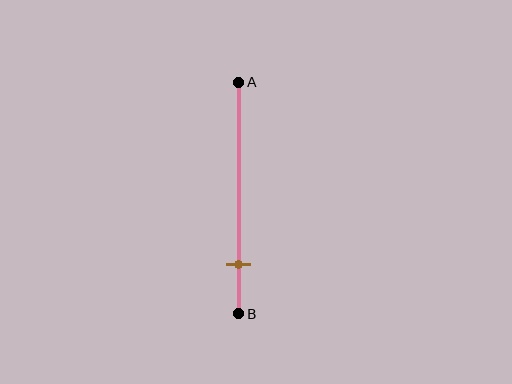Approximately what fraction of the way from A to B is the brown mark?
The brown mark is approximately 80% of the way from A to B.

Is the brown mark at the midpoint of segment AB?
No, the mark is at about 80% from A, not at the 50% midpoint.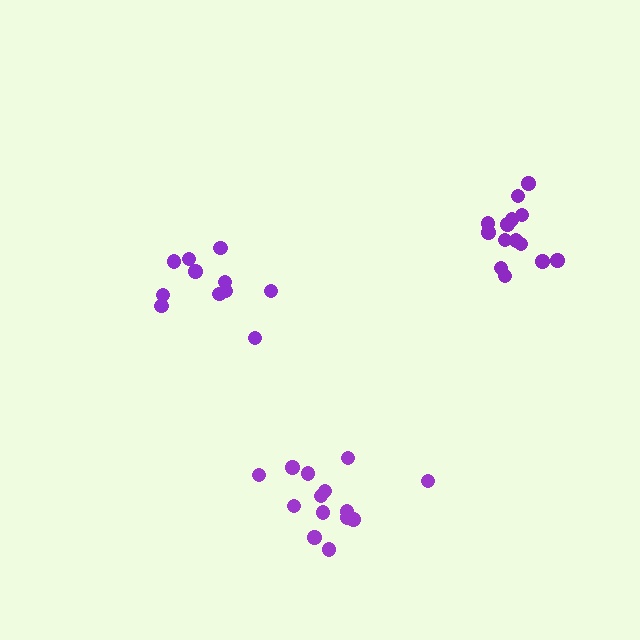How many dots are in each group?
Group 1: 14 dots, Group 2: 11 dots, Group 3: 14 dots (39 total).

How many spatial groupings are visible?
There are 3 spatial groupings.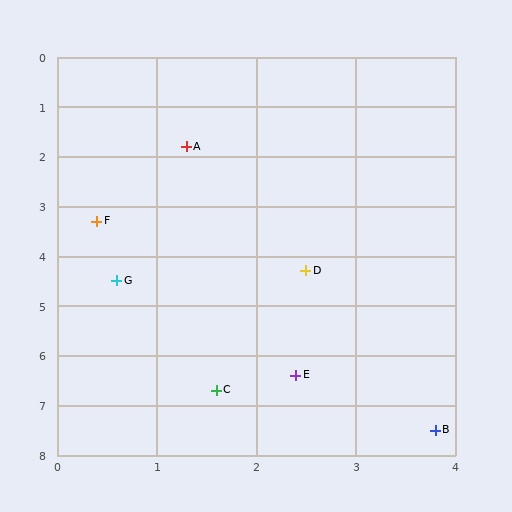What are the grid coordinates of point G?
Point G is at approximately (0.6, 4.5).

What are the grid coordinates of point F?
Point F is at approximately (0.4, 3.3).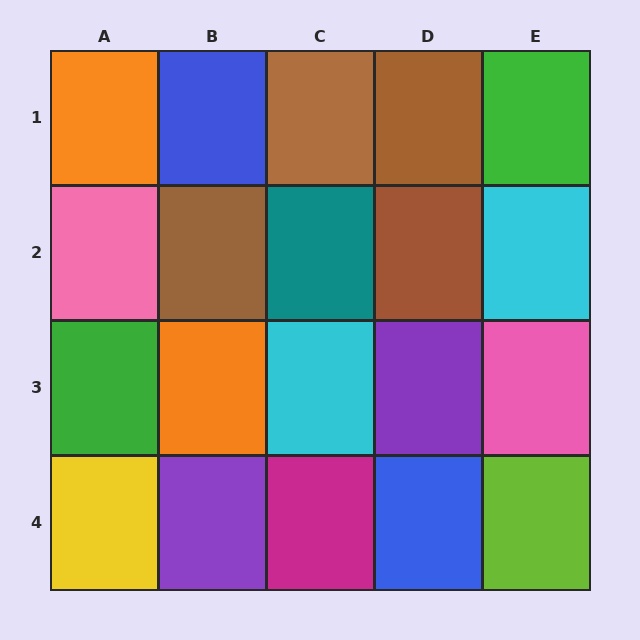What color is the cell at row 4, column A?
Yellow.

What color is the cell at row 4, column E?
Lime.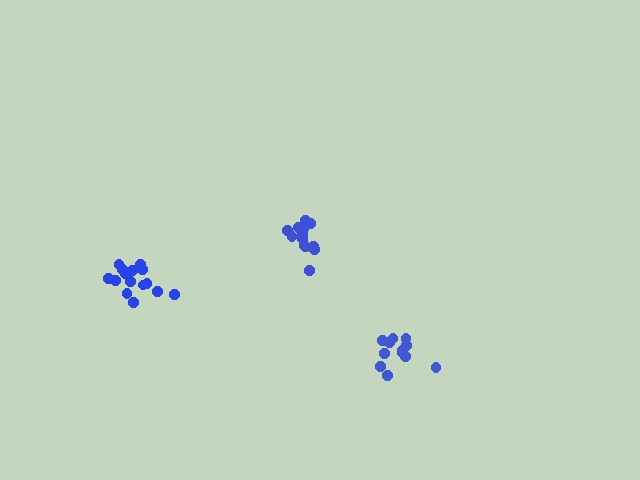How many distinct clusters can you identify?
There are 3 distinct clusters.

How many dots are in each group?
Group 1: 15 dots, Group 2: 12 dots, Group 3: 14 dots (41 total).